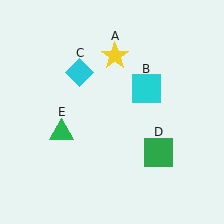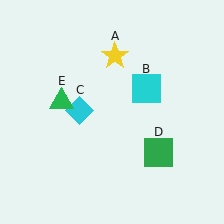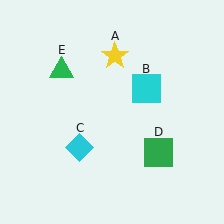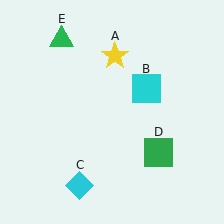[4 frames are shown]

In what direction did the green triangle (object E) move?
The green triangle (object E) moved up.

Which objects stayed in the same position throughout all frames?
Yellow star (object A) and cyan square (object B) and green square (object D) remained stationary.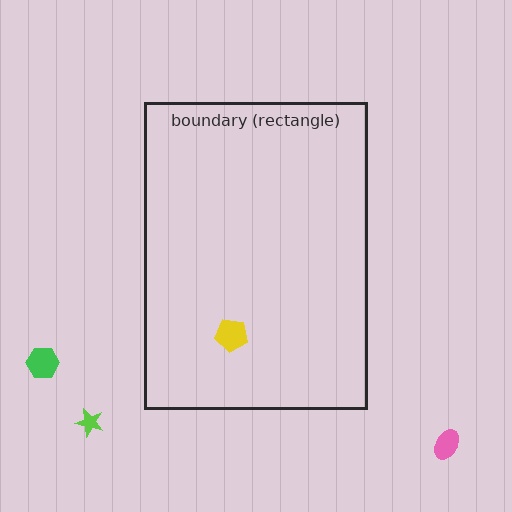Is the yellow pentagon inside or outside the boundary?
Inside.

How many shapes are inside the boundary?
1 inside, 3 outside.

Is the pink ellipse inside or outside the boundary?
Outside.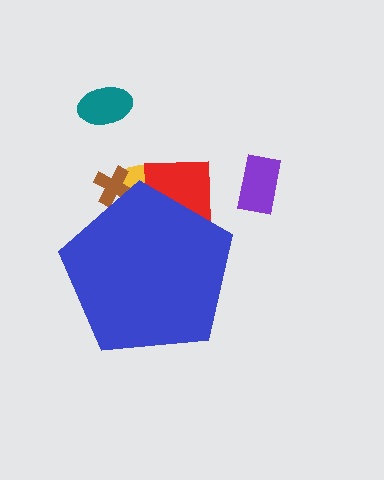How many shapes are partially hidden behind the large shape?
3 shapes are partially hidden.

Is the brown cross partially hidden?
Yes, the brown cross is partially hidden behind the blue pentagon.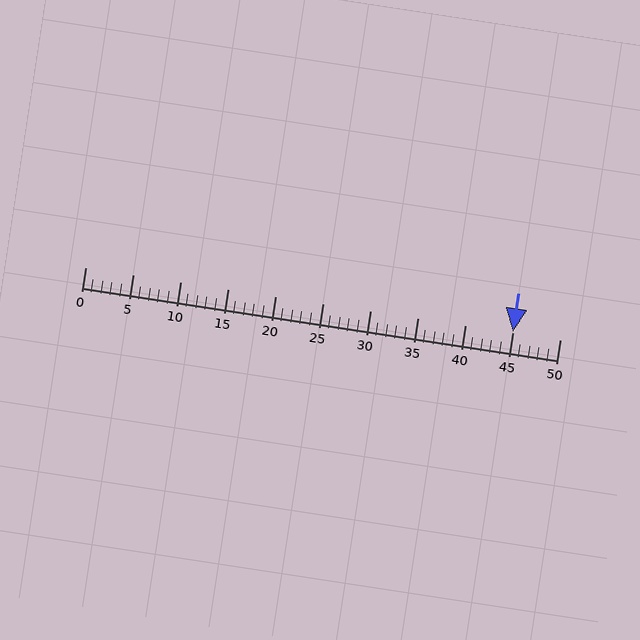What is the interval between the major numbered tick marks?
The major tick marks are spaced 5 units apart.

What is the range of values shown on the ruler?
The ruler shows values from 0 to 50.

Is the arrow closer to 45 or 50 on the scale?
The arrow is closer to 45.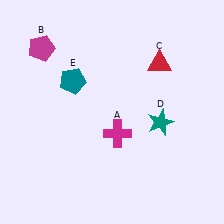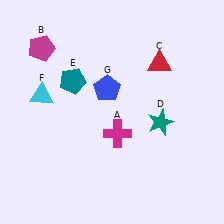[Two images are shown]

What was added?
A cyan triangle (F), a blue pentagon (G) were added in Image 2.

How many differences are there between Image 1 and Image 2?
There are 2 differences between the two images.